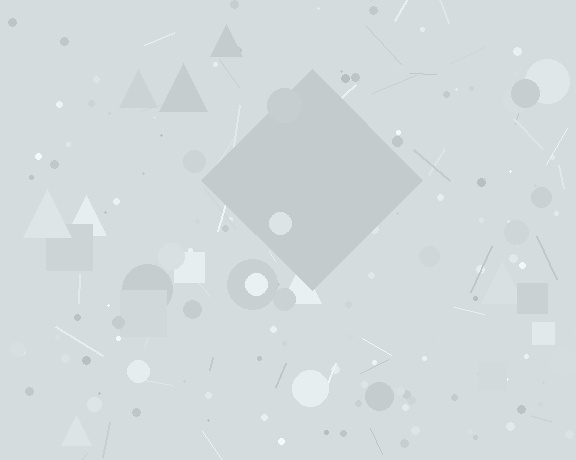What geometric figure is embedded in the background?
A diamond is embedded in the background.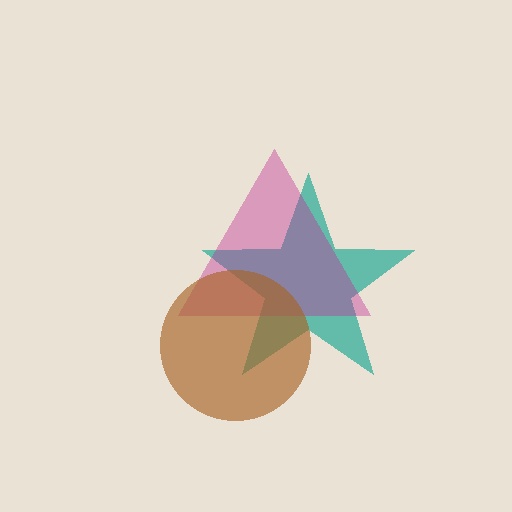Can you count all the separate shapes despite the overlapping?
Yes, there are 3 separate shapes.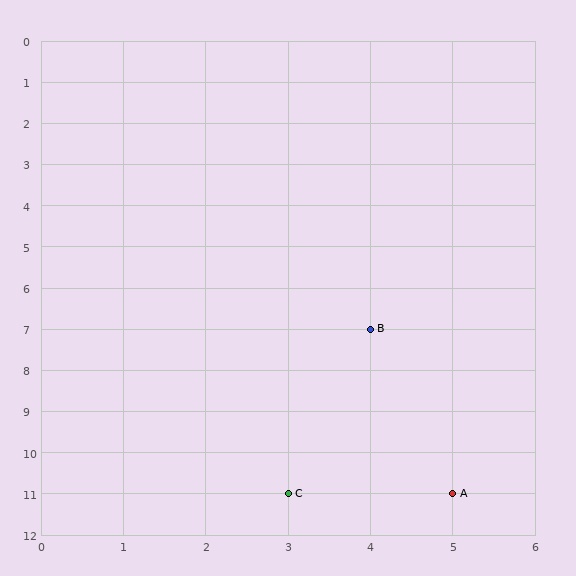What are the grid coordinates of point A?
Point A is at grid coordinates (5, 11).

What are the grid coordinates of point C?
Point C is at grid coordinates (3, 11).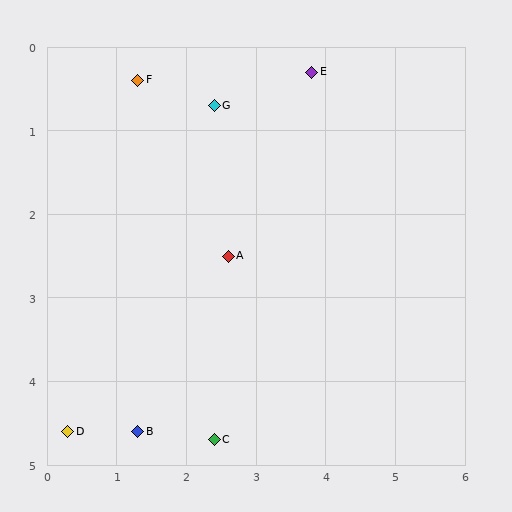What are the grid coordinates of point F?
Point F is at approximately (1.3, 0.4).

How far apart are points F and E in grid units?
Points F and E are about 2.5 grid units apart.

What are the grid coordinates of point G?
Point G is at approximately (2.4, 0.7).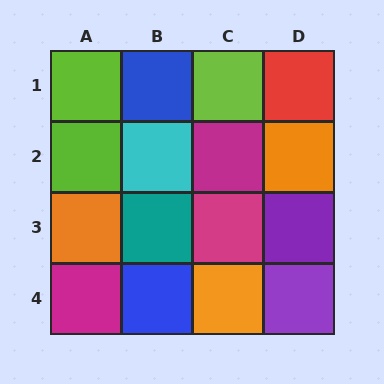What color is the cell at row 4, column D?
Purple.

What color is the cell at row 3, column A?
Orange.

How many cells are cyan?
1 cell is cyan.